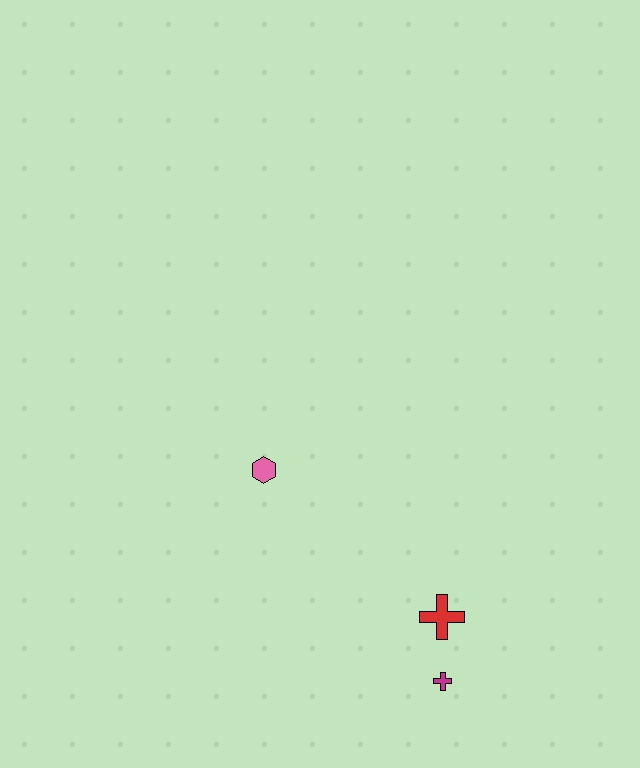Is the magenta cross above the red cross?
No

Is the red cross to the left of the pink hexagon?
No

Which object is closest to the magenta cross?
The red cross is closest to the magenta cross.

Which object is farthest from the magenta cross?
The pink hexagon is farthest from the magenta cross.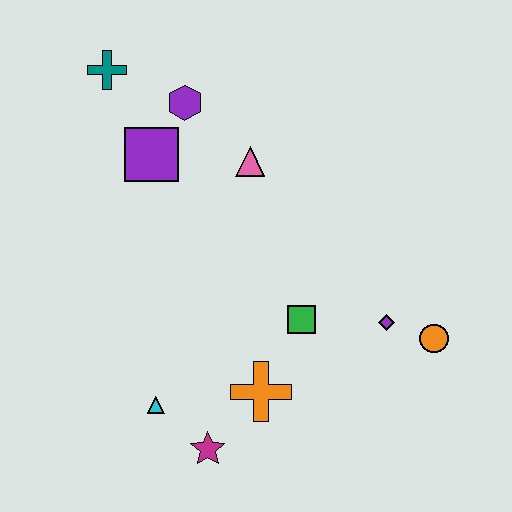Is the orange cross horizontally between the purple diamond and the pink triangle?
Yes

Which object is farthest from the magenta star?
The teal cross is farthest from the magenta star.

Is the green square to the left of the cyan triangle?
No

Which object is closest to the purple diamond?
The orange circle is closest to the purple diamond.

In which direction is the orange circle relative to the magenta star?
The orange circle is to the right of the magenta star.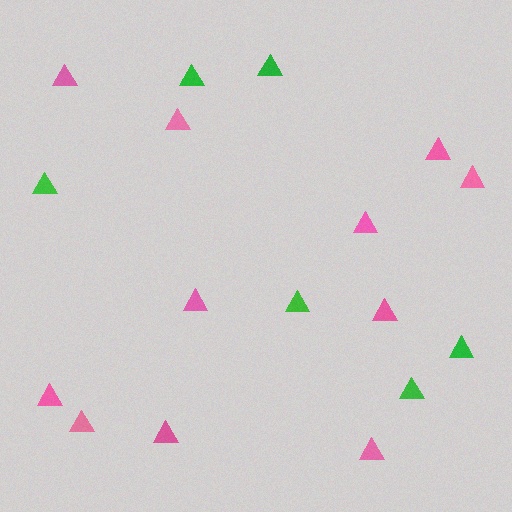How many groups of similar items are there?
There are 2 groups: one group of pink triangles (11) and one group of green triangles (6).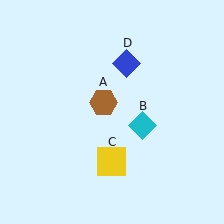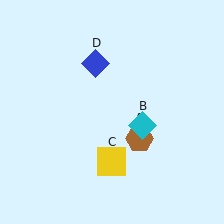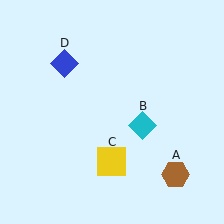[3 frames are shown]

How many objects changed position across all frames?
2 objects changed position: brown hexagon (object A), blue diamond (object D).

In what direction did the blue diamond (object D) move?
The blue diamond (object D) moved left.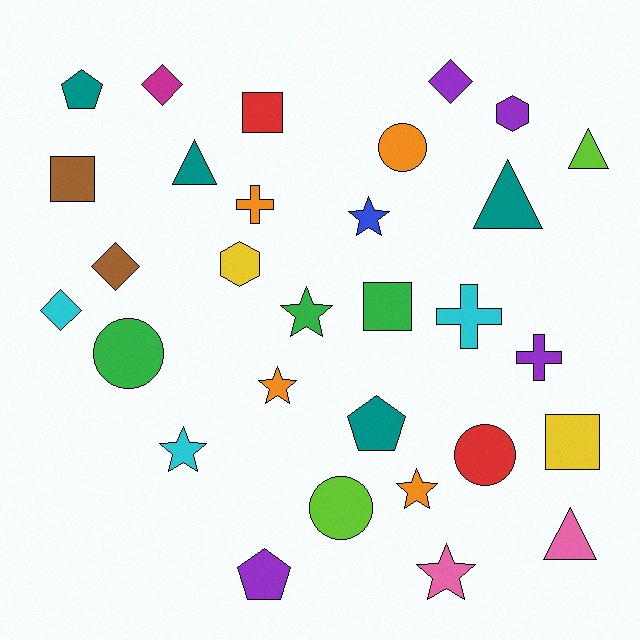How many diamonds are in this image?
There are 4 diamonds.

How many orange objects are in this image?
There are 4 orange objects.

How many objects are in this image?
There are 30 objects.